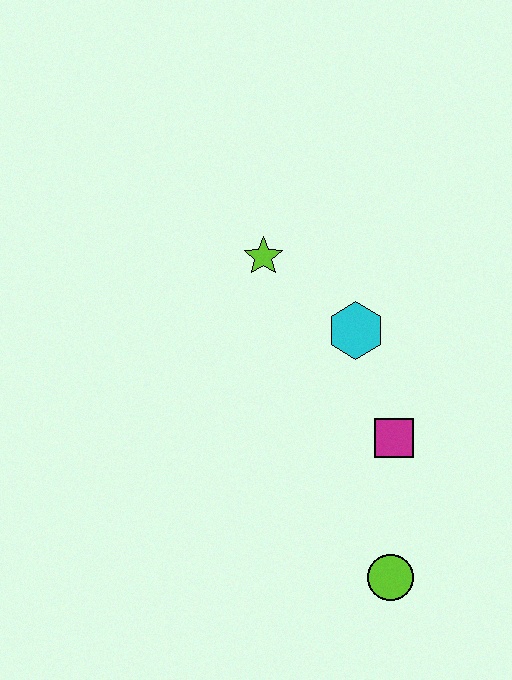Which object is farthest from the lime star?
The lime circle is farthest from the lime star.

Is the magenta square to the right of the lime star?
Yes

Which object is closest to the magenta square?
The cyan hexagon is closest to the magenta square.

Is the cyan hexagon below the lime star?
Yes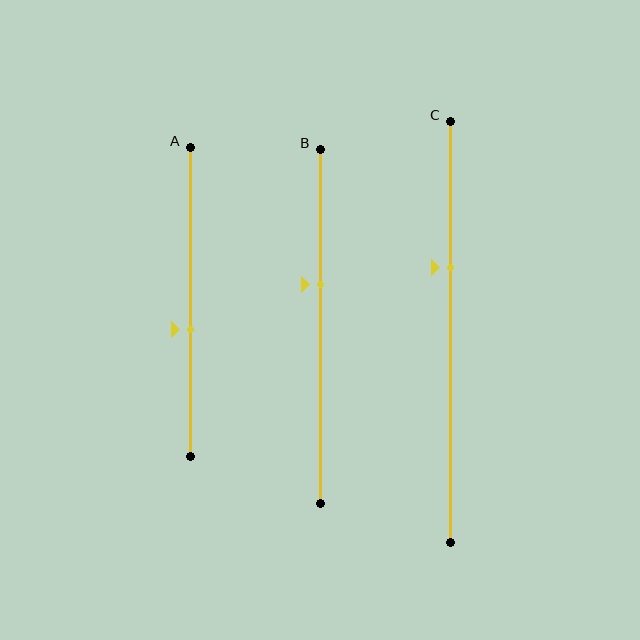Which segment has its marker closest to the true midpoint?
Segment A has its marker closest to the true midpoint.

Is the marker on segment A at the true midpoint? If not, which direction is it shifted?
No, the marker on segment A is shifted downward by about 9% of the segment length.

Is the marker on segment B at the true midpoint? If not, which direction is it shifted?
No, the marker on segment B is shifted upward by about 12% of the segment length.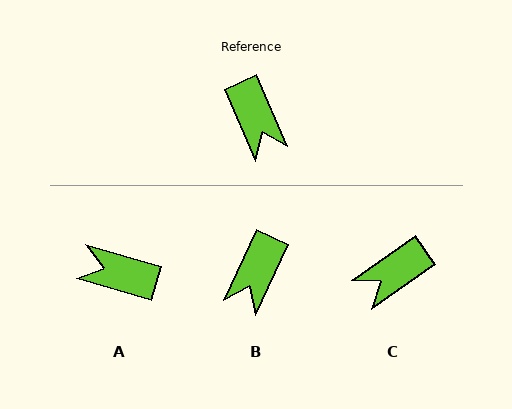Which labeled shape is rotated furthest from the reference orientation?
A, about 129 degrees away.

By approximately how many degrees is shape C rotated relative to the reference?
Approximately 78 degrees clockwise.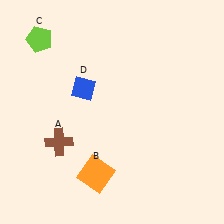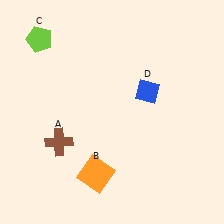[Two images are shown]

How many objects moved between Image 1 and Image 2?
1 object moved between the two images.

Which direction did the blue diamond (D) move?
The blue diamond (D) moved right.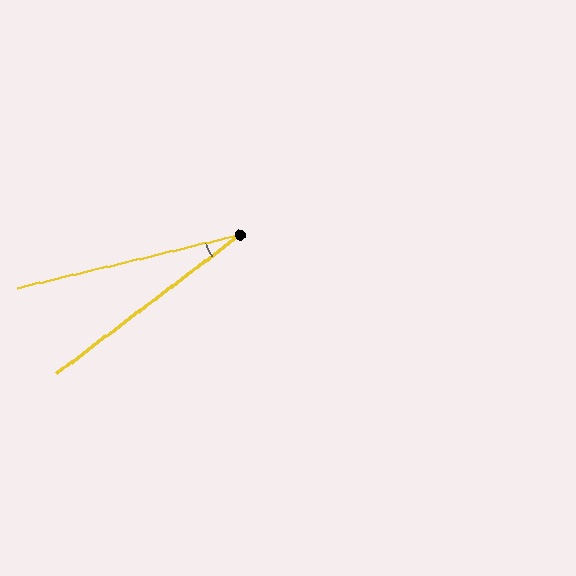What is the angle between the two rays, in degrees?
Approximately 24 degrees.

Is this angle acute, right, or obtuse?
It is acute.